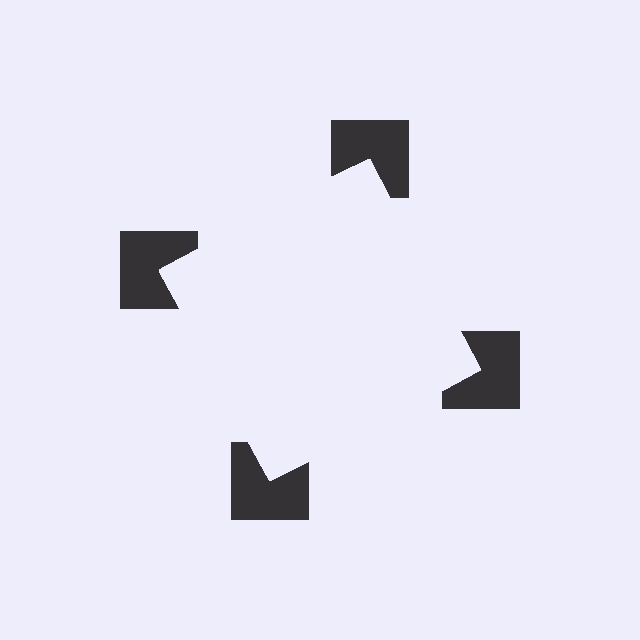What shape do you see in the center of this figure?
An illusory square — its edges are inferred from the aligned wedge cuts in the notched squares, not physically drawn.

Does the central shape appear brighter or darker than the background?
It typically appears slightly brighter than the background, even though no actual brightness change is drawn.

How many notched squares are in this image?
There are 4 — one at each vertex of the illusory square.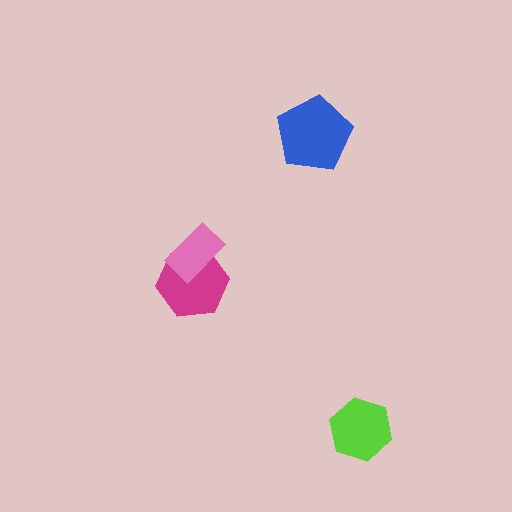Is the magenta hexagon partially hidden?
Yes, it is partially covered by another shape.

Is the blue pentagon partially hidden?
No, no other shape covers it.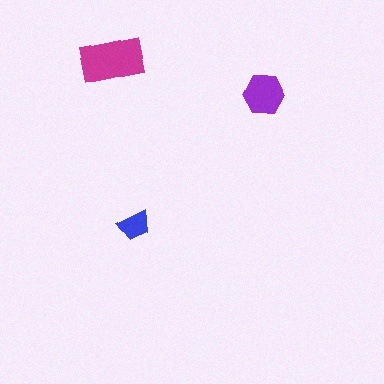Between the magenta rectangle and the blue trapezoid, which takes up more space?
The magenta rectangle.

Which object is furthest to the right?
The purple hexagon is rightmost.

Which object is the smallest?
The blue trapezoid.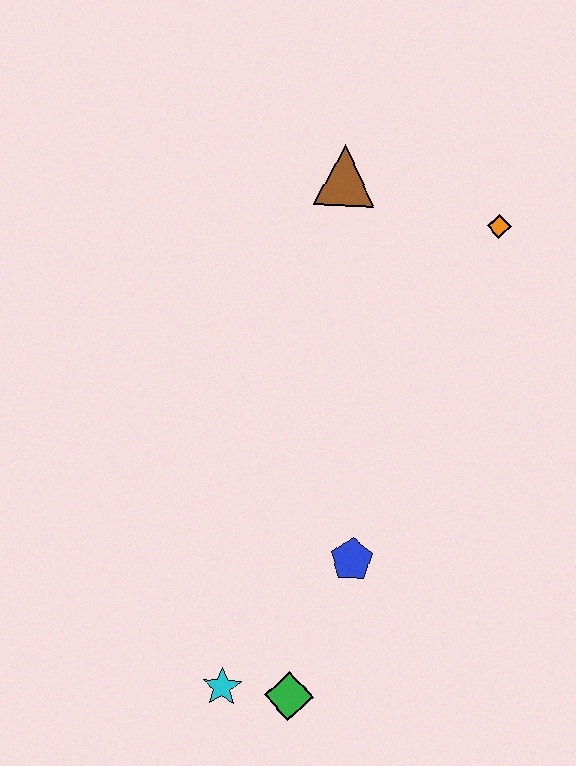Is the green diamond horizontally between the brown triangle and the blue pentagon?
No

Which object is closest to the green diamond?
The cyan star is closest to the green diamond.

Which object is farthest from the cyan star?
The orange diamond is farthest from the cyan star.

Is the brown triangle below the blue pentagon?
No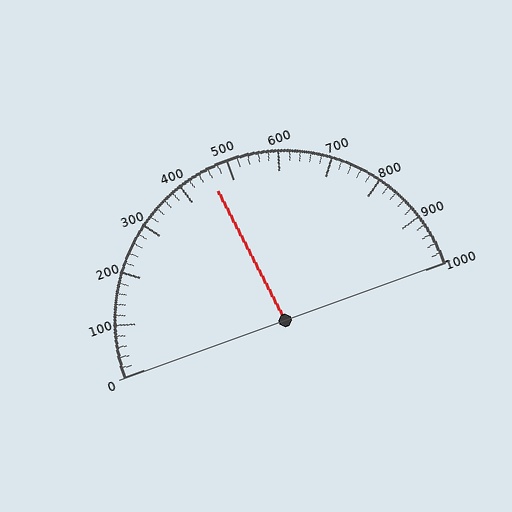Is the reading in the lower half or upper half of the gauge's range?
The reading is in the lower half of the range (0 to 1000).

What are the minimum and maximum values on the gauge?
The gauge ranges from 0 to 1000.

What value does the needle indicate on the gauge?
The needle indicates approximately 460.